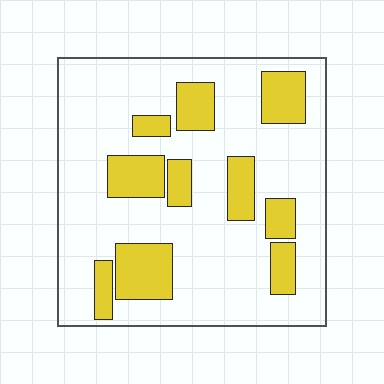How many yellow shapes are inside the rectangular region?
10.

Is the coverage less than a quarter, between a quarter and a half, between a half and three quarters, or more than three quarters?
Less than a quarter.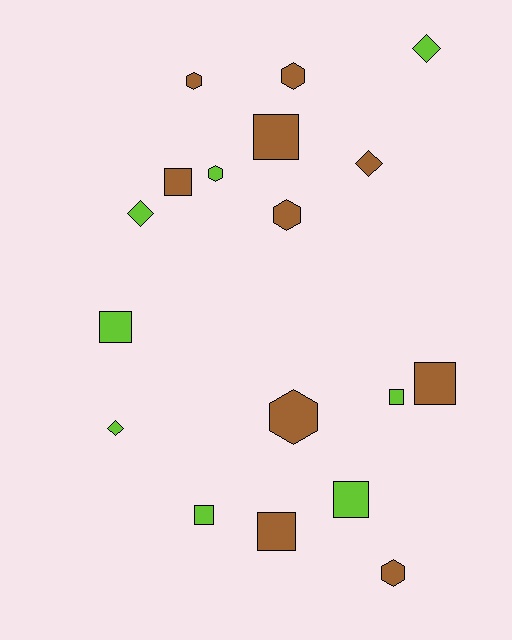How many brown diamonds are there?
There is 1 brown diamond.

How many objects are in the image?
There are 18 objects.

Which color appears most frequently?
Brown, with 10 objects.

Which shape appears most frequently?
Square, with 8 objects.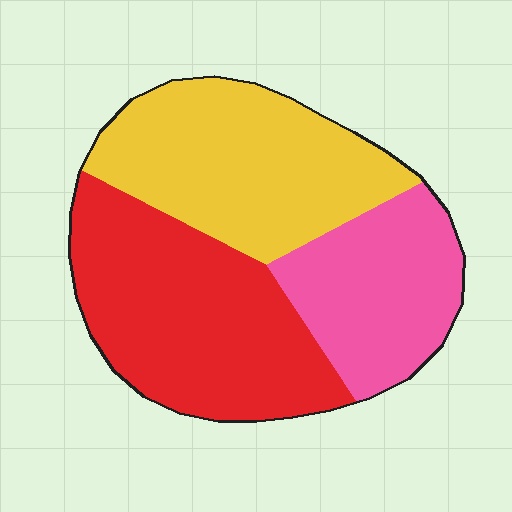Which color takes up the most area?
Red, at roughly 40%.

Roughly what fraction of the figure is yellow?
Yellow takes up between a third and a half of the figure.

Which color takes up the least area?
Pink, at roughly 25%.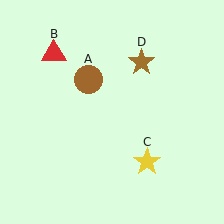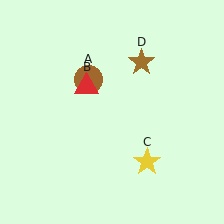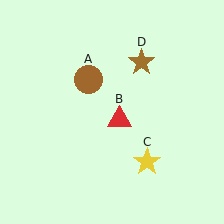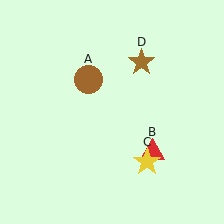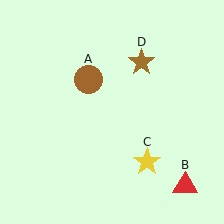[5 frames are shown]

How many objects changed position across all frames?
1 object changed position: red triangle (object B).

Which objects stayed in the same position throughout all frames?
Brown circle (object A) and yellow star (object C) and brown star (object D) remained stationary.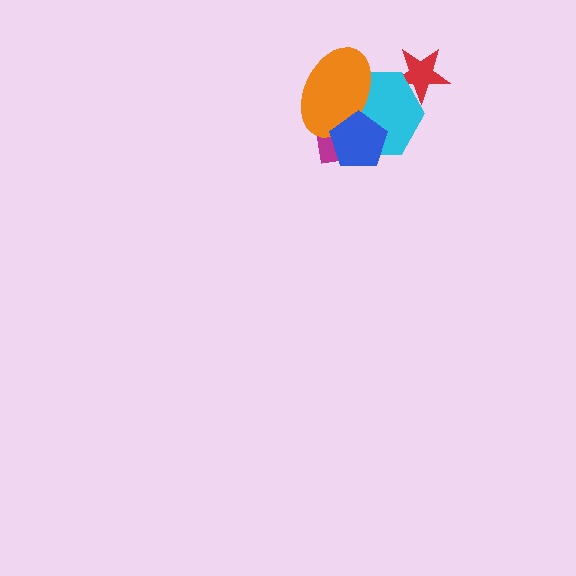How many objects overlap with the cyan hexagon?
4 objects overlap with the cyan hexagon.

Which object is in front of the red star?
The cyan hexagon is in front of the red star.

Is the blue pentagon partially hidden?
No, no other shape covers it.